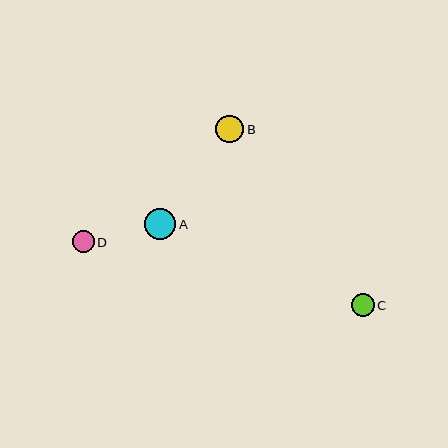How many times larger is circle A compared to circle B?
Circle A is approximately 1.1 times the size of circle B.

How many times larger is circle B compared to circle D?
Circle B is approximately 1.2 times the size of circle D.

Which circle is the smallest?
Circle D is the smallest with a size of approximately 22 pixels.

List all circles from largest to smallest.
From largest to smallest: A, B, C, D.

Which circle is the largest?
Circle A is the largest with a size of approximately 32 pixels.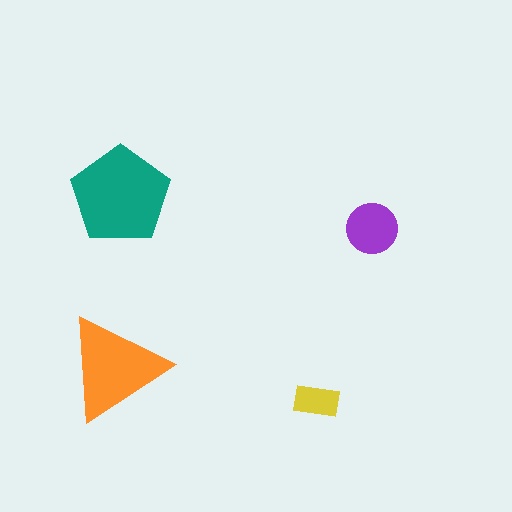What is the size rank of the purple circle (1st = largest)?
3rd.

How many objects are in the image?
There are 4 objects in the image.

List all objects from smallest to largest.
The yellow rectangle, the purple circle, the orange triangle, the teal pentagon.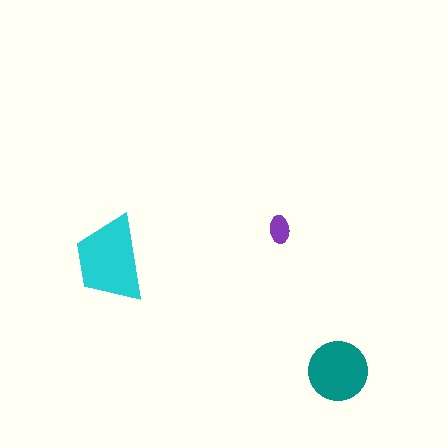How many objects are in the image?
There are 3 objects in the image.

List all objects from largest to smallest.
The cyan trapezoid, the teal circle, the purple ellipse.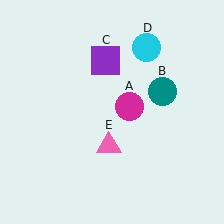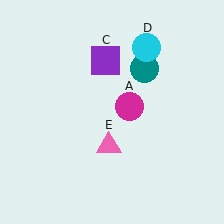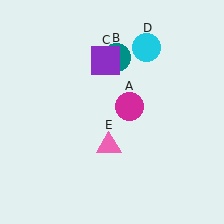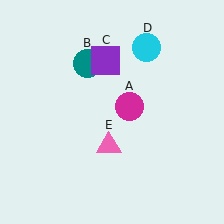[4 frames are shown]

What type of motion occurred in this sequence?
The teal circle (object B) rotated counterclockwise around the center of the scene.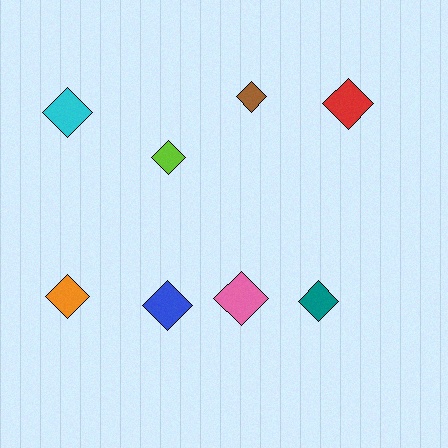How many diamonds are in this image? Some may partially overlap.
There are 8 diamonds.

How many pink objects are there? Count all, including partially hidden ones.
There is 1 pink object.